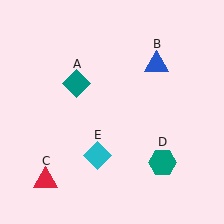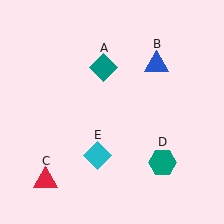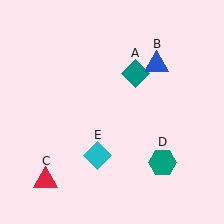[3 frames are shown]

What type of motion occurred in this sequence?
The teal diamond (object A) rotated clockwise around the center of the scene.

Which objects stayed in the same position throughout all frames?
Blue triangle (object B) and red triangle (object C) and teal hexagon (object D) and cyan diamond (object E) remained stationary.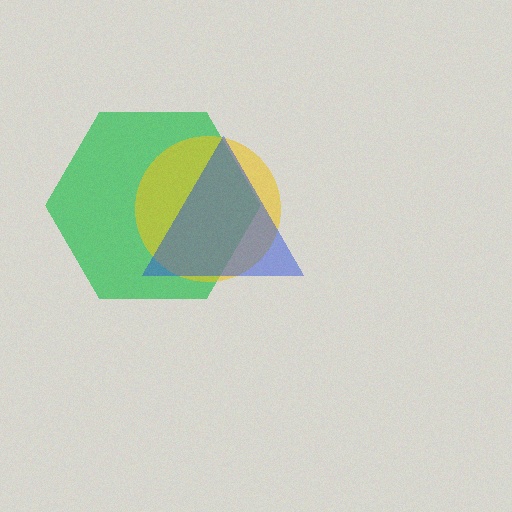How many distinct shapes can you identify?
There are 3 distinct shapes: a green hexagon, a yellow circle, a blue triangle.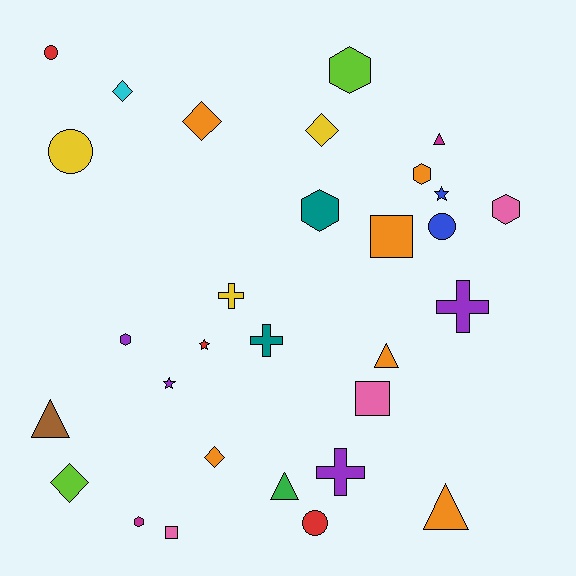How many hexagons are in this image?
There are 6 hexagons.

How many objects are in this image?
There are 30 objects.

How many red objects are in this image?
There are 3 red objects.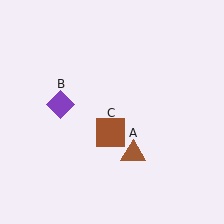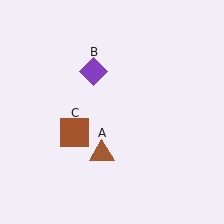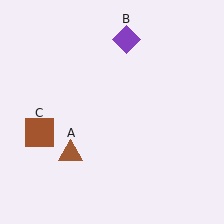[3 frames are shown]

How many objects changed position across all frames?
3 objects changed position: brown triangle (object A), purple diamond (object B), brown square (object C).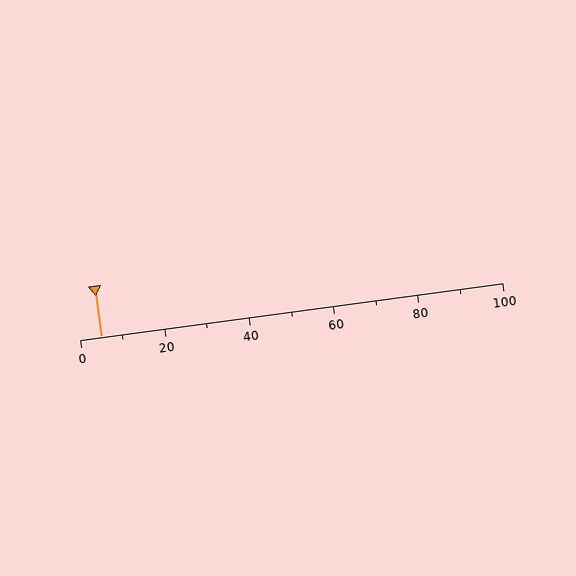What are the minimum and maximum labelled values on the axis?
The axis runs from 0 to 100.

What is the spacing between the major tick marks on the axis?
The major ticks are spaced 20 apart.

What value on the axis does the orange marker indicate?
The marker indicates approximately 5.